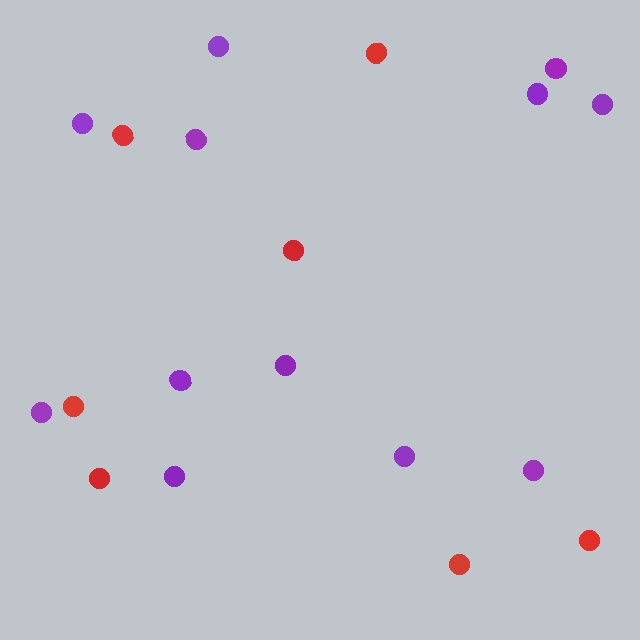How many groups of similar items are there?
There are 2 groups: one group of red circles (7) and one group of purple circles (12).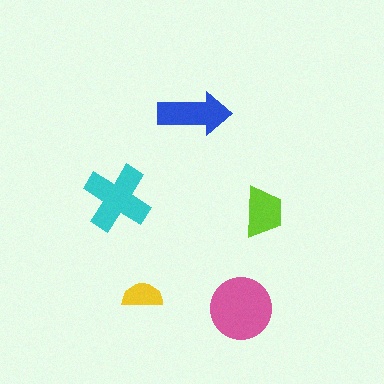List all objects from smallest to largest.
The yellow semicircle, the lime trapezoid, the blue arrow, the cyan cross, the pink circle.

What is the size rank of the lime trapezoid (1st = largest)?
4th.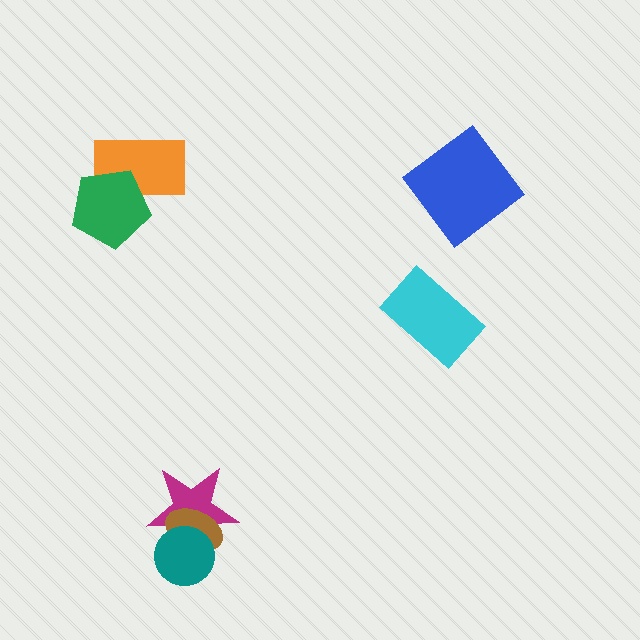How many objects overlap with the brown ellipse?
2 objects overlap with the brown ellipse.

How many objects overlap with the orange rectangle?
1 object overlaps with the orange rectangle.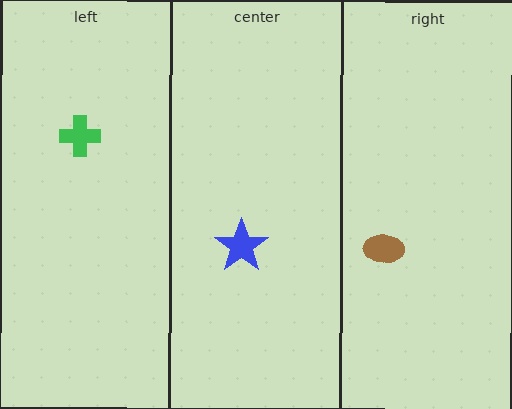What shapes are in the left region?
The green cross.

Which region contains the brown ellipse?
The right region.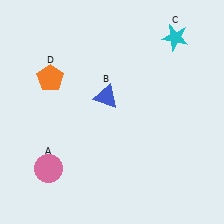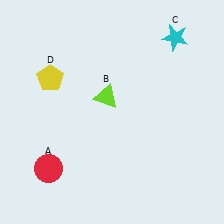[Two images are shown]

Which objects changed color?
A changed from pink to red. B changed from blue to lime. D changed from orange to yellow.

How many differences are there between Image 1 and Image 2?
There are 3 differences between the two images.